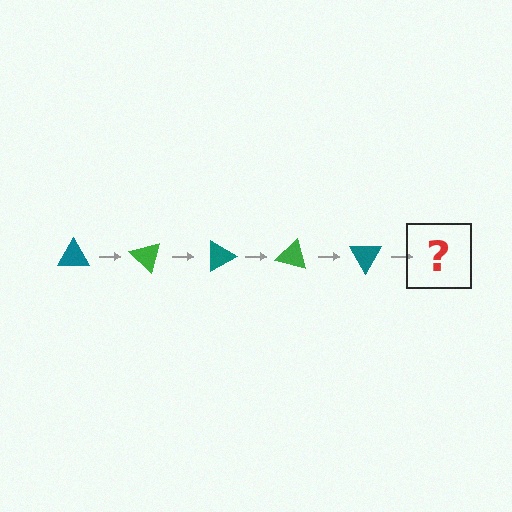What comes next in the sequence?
The next element should be a green triangle, rotated 225 degrees from the start.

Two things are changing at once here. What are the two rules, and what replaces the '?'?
The two rules are that it rotates 45 degrees each step and the color cycles through teal and green. The '?' should be a green triangle, rotated 225 degrees from the start.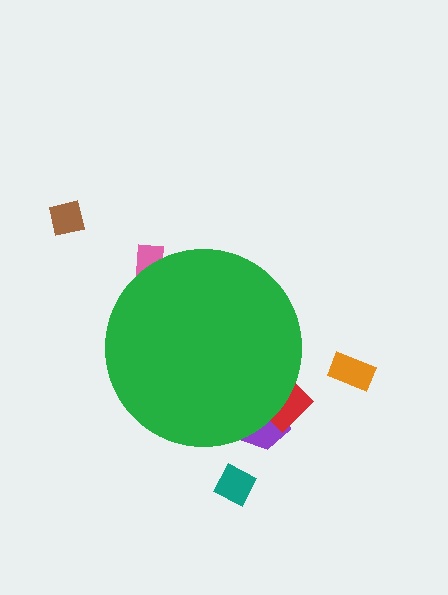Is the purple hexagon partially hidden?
Yes, the purple hexagon is partially hidden behind the green circle.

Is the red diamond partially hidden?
Yes, the red diamond is partially hidden behind the green circle.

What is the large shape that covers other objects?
A green circle.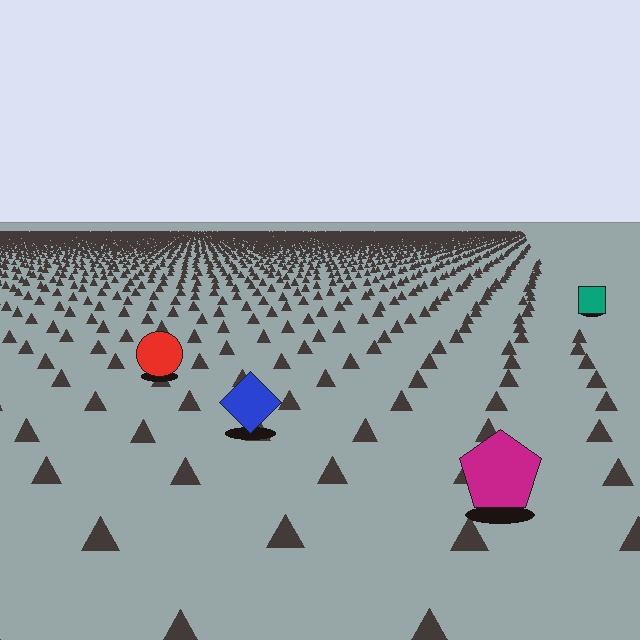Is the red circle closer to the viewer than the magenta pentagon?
No. The magenta pentagon is closer — you can tell from the texture gradient: the ground texture is coarser near it.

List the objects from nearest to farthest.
From nearest to farthest: the magenta pentagon, the blue diamond, the red circle, the teal square.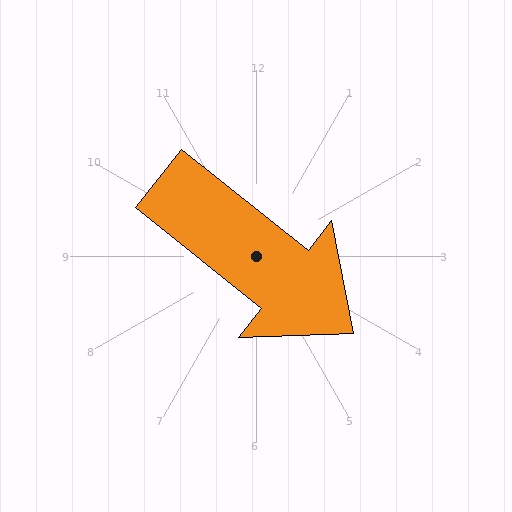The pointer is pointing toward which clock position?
Roughly 4 o'clock.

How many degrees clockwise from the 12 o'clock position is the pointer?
Approximately 128 degrees.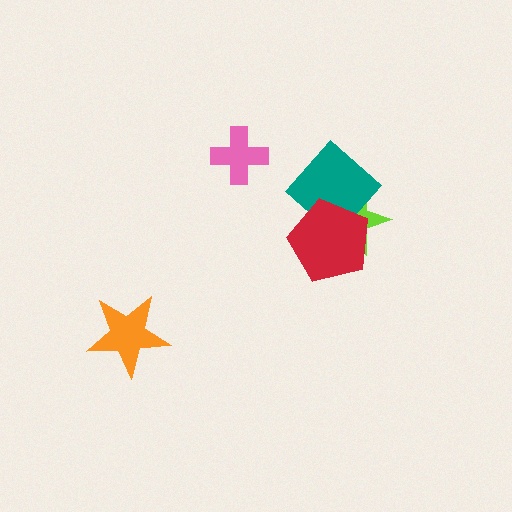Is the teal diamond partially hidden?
Yes, it is partially covered by another shape.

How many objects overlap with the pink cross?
0 objects overlap with the pink cross.